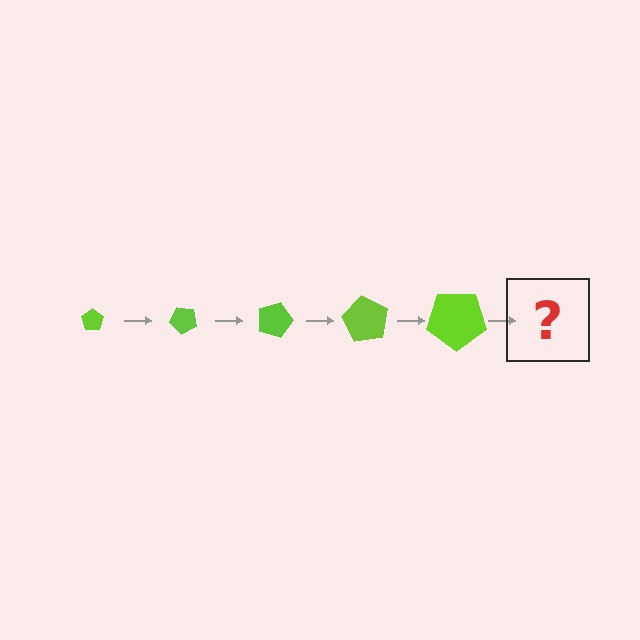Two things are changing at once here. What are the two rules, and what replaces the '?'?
The two rules are that the pentagon grows larger each step and it rotates 45 degrees each step. The '?' should be a pentagon, larger than the previous one and rotated 225 degrees from the start.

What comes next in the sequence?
The next element should be a pentagon, larger than the previous one and rotated 225 degrees from the start.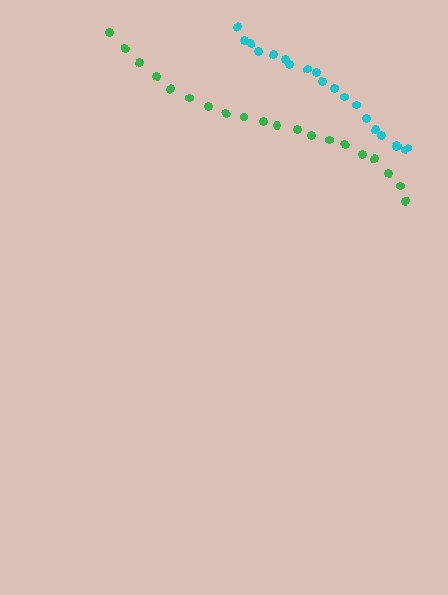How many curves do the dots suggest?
There are 2 distinct paths.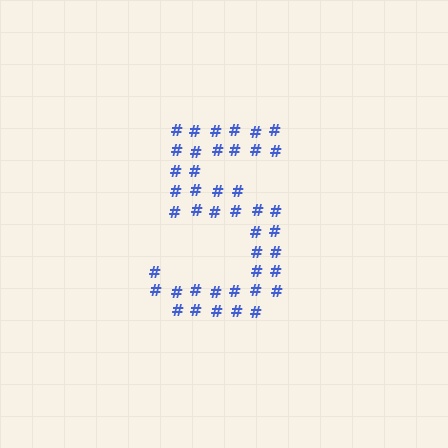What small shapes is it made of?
It is made of small hash symbols.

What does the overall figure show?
The overall figure shows the digit 5.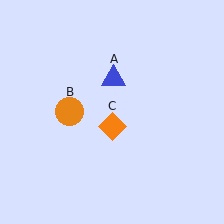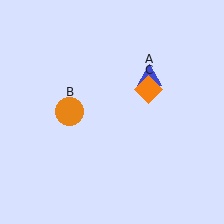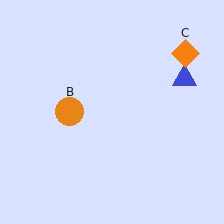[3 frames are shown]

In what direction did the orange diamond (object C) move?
The orange diamond (object C) moved up and to the right.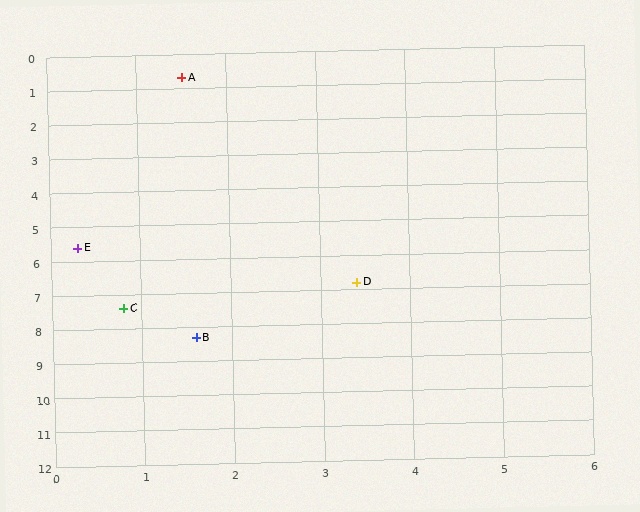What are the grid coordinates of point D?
Point D is at approximately (3.4, 6.8).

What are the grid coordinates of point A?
Point A is at approximately (1.5, 0.7).